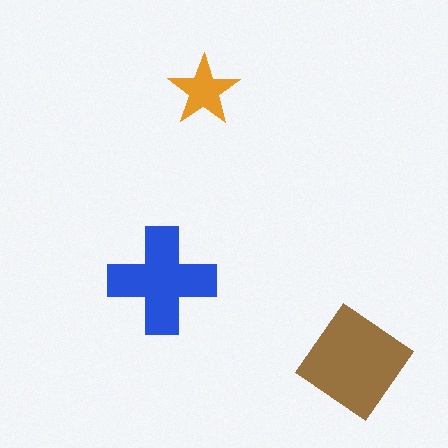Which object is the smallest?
The orange star.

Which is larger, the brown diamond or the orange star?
The brown diamond.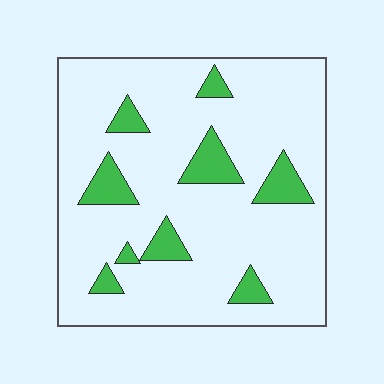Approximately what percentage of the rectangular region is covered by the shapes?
Approximately 15%.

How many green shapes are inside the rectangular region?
9.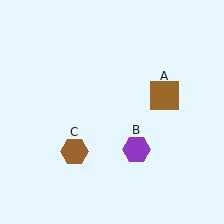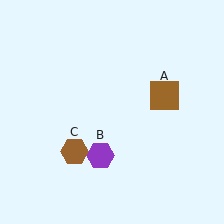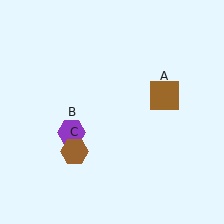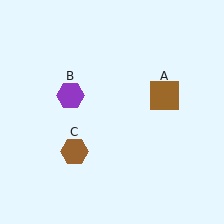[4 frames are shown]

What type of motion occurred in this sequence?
The purple hexagon (object B) rotated clockwise around the center of the scene.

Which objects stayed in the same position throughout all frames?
Brown square (object A) and brown hexagon (object C) remained stationary.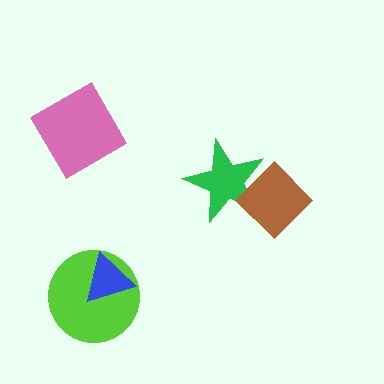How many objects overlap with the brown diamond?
1 object overlaps with the brown diamond.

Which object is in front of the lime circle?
The blue triangle is in front of the lime circle.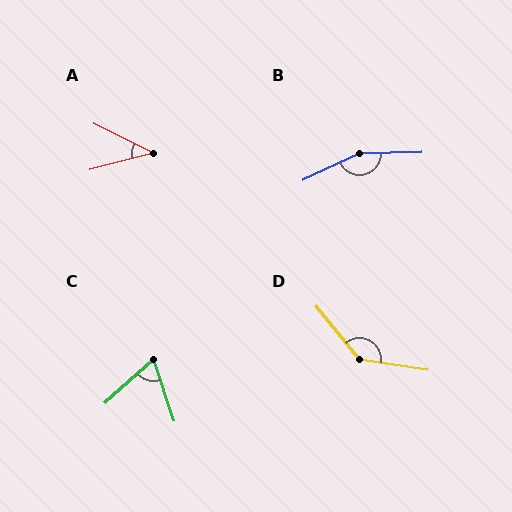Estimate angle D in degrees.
Approximately 137 degrees.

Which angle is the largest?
B, at approximately 156 degrees.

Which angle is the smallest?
A, at approximately 40 degrees.